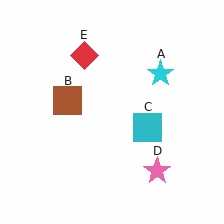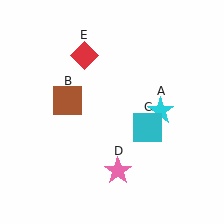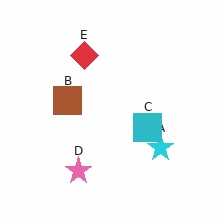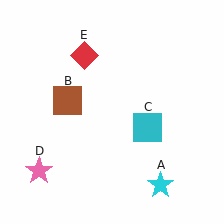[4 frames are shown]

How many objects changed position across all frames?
2 objects changed position: cyan star (object A), pink star (object D).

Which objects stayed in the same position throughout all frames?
Brown square (object B) and cyan square (object C) and red diamond (object E) remained stationary.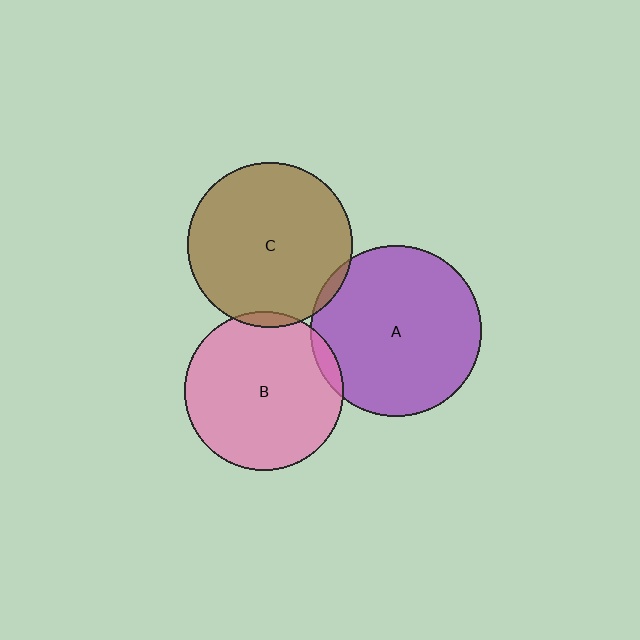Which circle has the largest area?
Circle A (purple).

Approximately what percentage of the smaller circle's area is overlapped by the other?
Approximately 5%.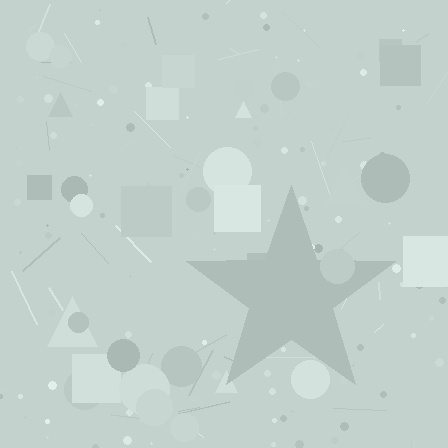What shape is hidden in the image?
A star is hidden in the image.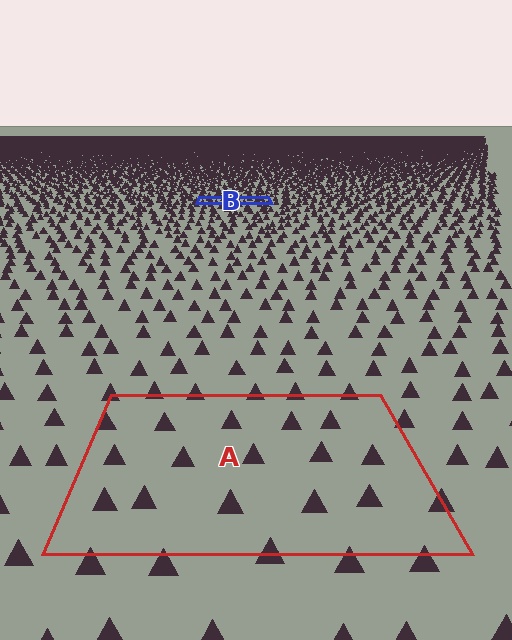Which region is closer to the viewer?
Region A is closer. The texture elements there are larger and more spread out.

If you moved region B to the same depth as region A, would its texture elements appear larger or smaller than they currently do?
They would appear larger. At a closer depth, the same texture elements are projected at a bigger on-screen size.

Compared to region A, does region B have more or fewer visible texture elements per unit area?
Region B has more texture elements per unit area — they are packed more densely because it is farther away.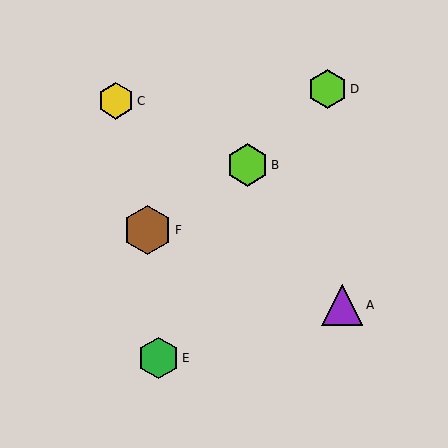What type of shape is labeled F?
Shape F is a brown hexagon.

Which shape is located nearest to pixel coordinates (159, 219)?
The brown hexagon (labeled F) at (148, 230) is nearest to that location.